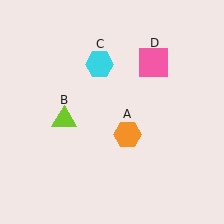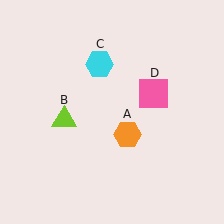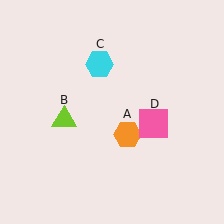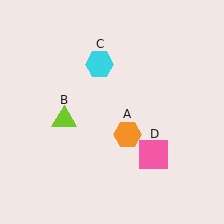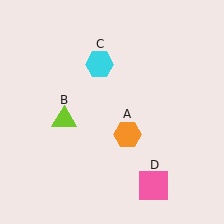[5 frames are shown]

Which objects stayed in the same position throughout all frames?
Orange hexagon (object A) and lime triangle (object B) and cyan hexagon (object C) remained stationary.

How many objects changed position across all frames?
1 object changed position: pink square (object D).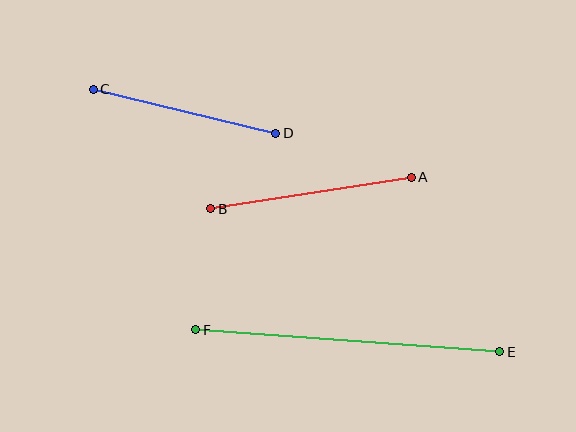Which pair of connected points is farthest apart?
Points E and F are farthest apart.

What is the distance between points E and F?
The distance is approximately 305 pixels.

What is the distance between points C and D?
The distance is approximately 188 pixels.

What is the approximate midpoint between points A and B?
The midpoint is at approximately (311, 193) pixels.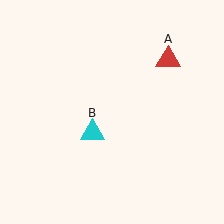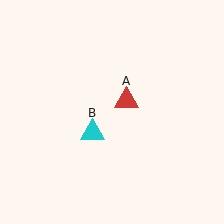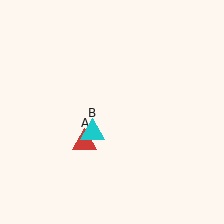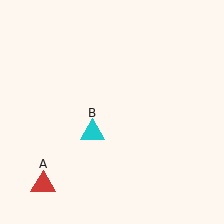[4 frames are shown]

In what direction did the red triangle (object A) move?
The red triangle (object A) moved down and to the left.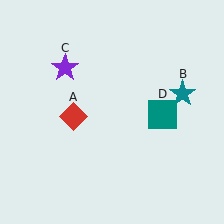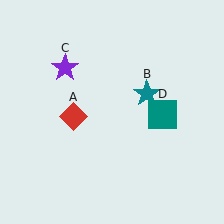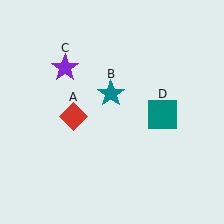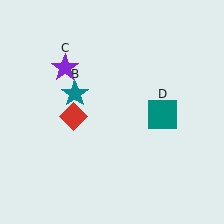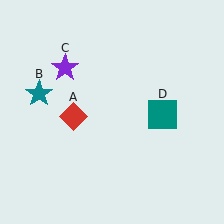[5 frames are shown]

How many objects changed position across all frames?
1 object changed position: teal star (object B).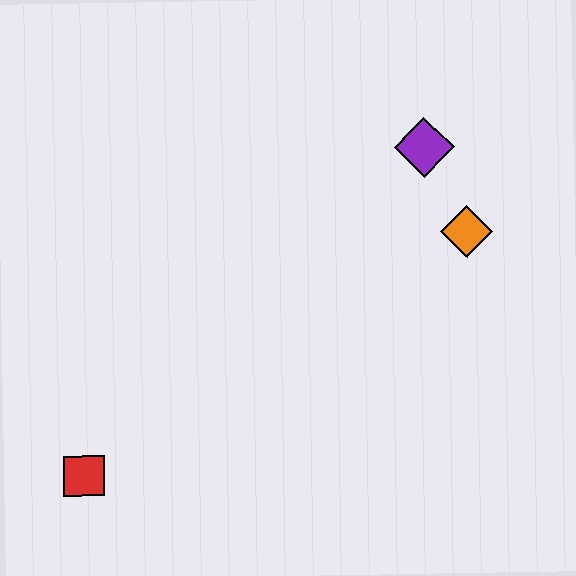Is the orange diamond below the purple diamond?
Yes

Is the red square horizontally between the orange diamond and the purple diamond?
No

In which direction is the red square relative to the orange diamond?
The red square is to the left of the orange diamond.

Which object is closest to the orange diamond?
The purple diamond is closest to the orange diamond.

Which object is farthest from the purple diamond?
The red square is farthest from the purple diamond.